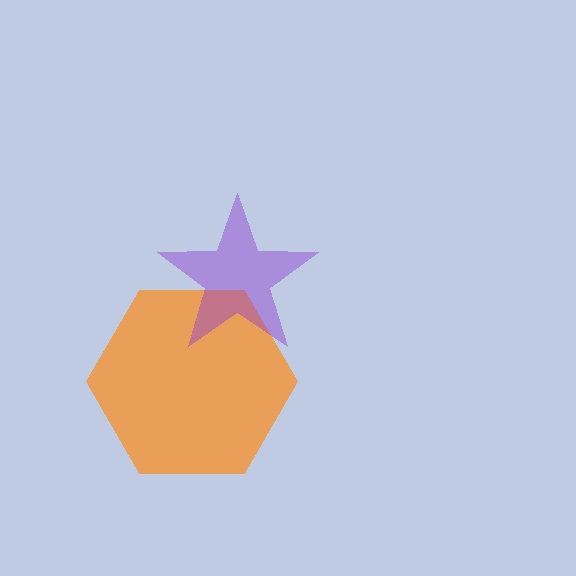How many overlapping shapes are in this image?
There are 2 overlapping shapes in the image.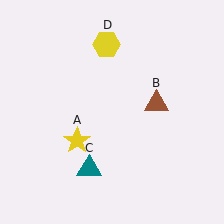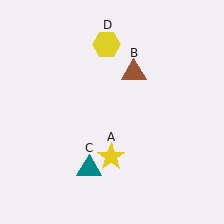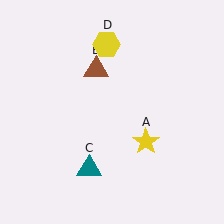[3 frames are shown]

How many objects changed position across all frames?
2 objects changed position: yellow star (object A), brown triangle (object B).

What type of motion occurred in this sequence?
The yellow star (object A), brown triangle (object B) rotated counterclockwise around the center of the scene.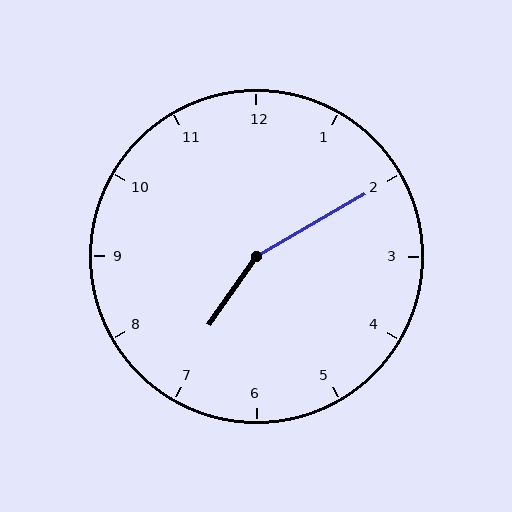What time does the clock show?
7:10.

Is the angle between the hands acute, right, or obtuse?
It is obtuse.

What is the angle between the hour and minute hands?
Approximately 155 degrees.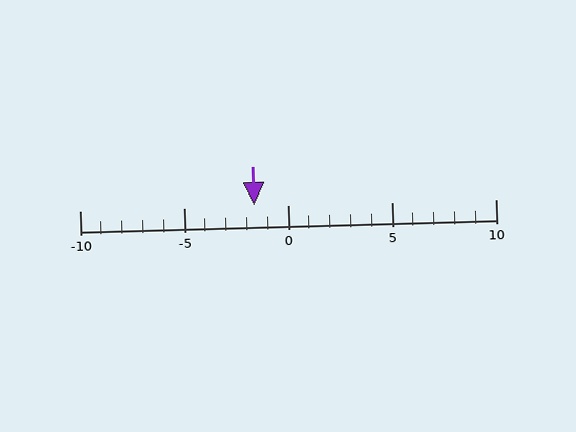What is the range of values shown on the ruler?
The ruler shows values from -10 to 10.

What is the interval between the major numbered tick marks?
The major tick marks are spaced 5 units apart.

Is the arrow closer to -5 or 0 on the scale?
The arrow is closer to 0.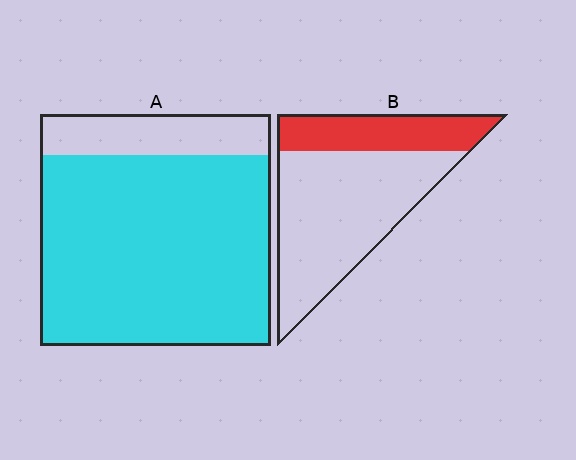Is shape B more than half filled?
No.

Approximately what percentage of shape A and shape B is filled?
A is approximately 80% and B is approximately 30%.